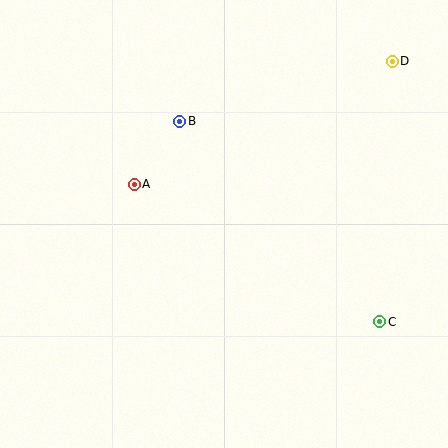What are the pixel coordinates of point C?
Point C is at (380, 322).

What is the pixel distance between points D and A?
The distance between D and A is 286 pixels.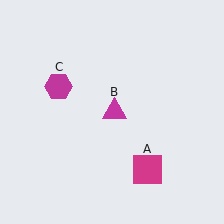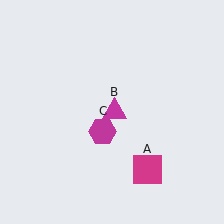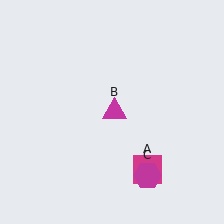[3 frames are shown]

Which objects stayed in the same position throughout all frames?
Magenta square (object A) and magenta triangle (object B) remained stationary.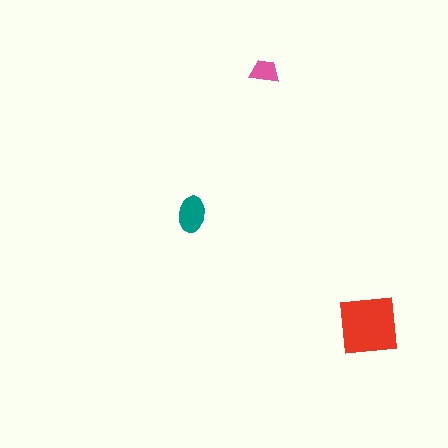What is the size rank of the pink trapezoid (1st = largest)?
3rd.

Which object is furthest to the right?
The red square is rightmost.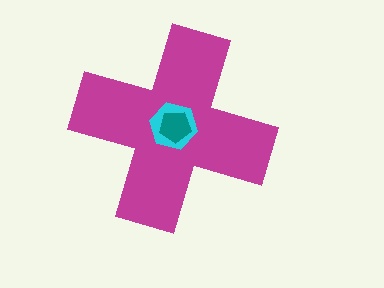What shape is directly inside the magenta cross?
The cyan hexagon.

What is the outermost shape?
The magenta cross.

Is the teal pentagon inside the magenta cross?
Yes.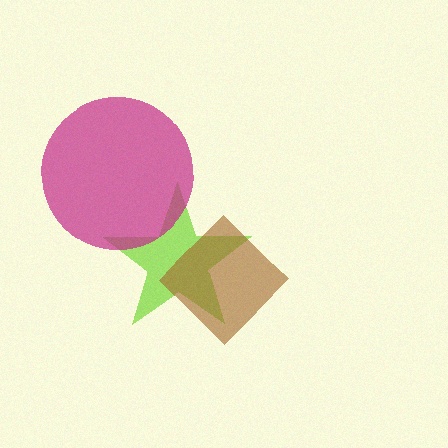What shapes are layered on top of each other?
The layered shapes are: a lime star, a brown diamond, a magenta circle.